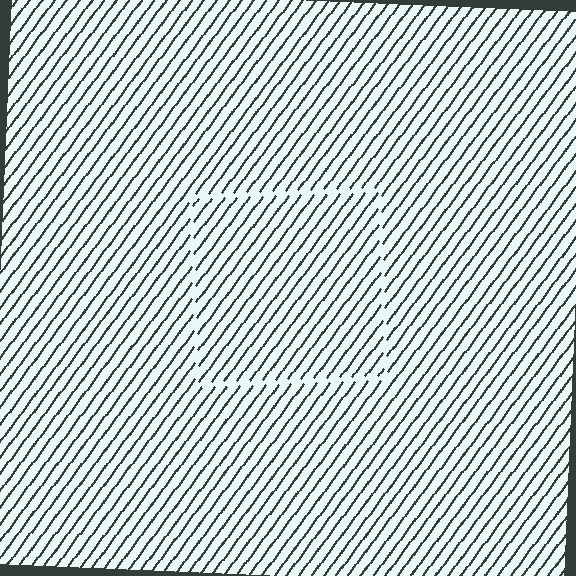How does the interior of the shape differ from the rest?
The interior of the shape contains the same grating, shifted by half a period — the contour is defined by the phase discontinuity where line-ends from the inner and outer gratings abut.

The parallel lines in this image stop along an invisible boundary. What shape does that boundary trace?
An illusory square. The interior of the shape contains the same grating, shifted by half a period — the contour is defined by the phase discontinuity where line-ends from the inner and outer gratings abut.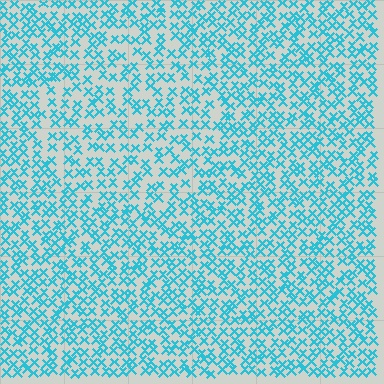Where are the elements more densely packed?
The elements are more densely packed outside the circle boundary.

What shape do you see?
I see a circle.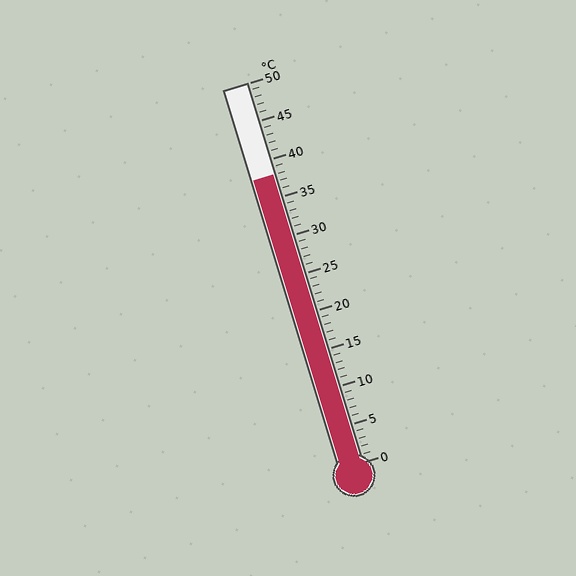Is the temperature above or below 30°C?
The temperature is above 30°C.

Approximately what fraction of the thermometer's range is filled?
The thermometer is filled to approximately 75% of its range.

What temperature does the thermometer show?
The thermometer shows approximately 38°C.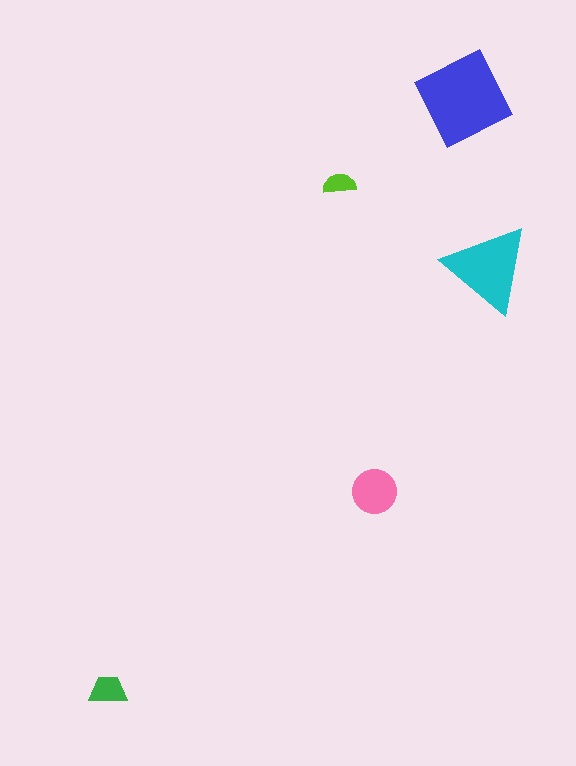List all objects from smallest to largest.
The lime semicircle, the green trapezoid, the pink circle, the cyan triangle, the blue square.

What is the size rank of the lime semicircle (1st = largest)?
5th.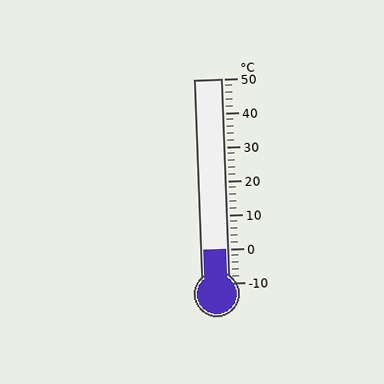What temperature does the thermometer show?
The thermometer shows approximately 0°C.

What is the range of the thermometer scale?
The thermometer scale ranges from -10°C to 50°C.